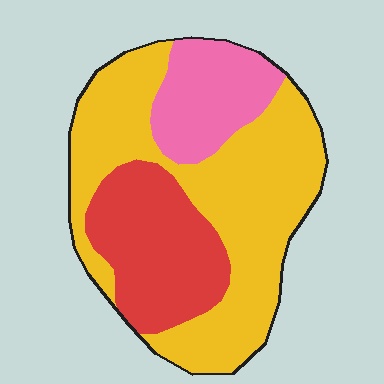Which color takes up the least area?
Pink, at roughly 20%.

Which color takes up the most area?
Yellow, at roughly 55%.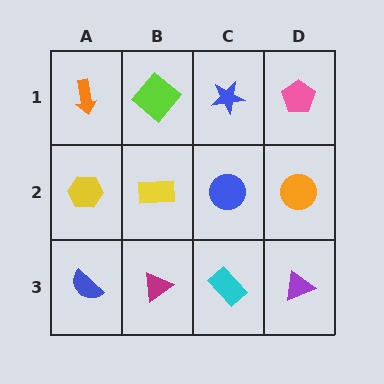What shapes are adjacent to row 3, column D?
An orange circle (row 2, column D), a cyan rectangle (row 3, column C).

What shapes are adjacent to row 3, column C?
A blue circle (row 2, column C), a magenta triangle (row 3, column B), a purple triangle (row 3, column D).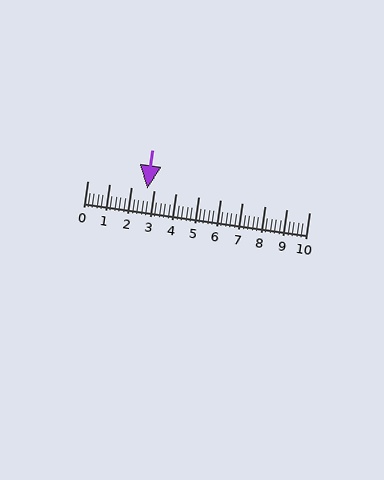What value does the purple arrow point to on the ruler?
The purple arrow points to approximately 2.7.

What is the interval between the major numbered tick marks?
The major tick marks are spaced 1 units apart.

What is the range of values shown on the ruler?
The ruler shows values from 0 to 10.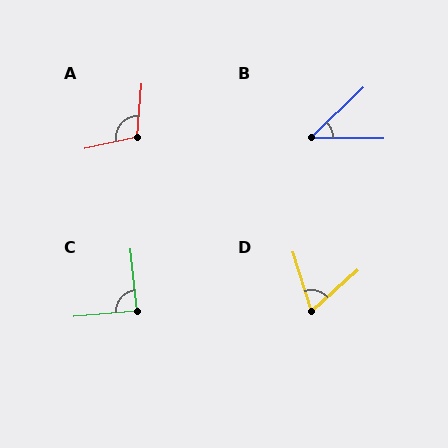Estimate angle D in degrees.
Approximately 66 degrees.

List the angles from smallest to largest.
B (44°), D (66°), C (88°), A (108°).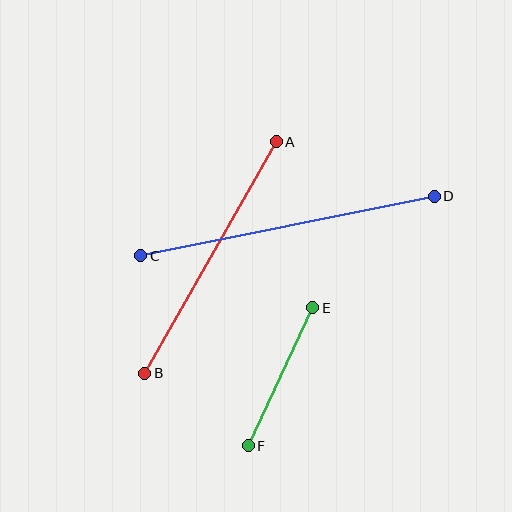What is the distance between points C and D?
The distance is approximately 299 pixels.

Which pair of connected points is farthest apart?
Points C and D are farthest apart.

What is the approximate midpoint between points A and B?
The midpoint is at approximately (211, 257) pixels.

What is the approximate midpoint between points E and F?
The midpoint is at approximately (280, 377) pixels.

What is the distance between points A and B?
The distance is approximately 266 pixels.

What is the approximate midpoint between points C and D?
The midpoint is at approximately (287, 226) pixels.